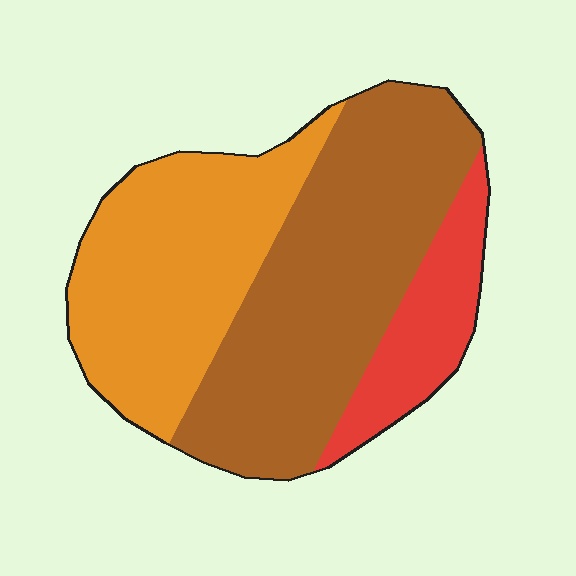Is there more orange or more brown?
Brown.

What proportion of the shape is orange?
Orange covers about 35% of the shape.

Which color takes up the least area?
Red, at roughly 15%.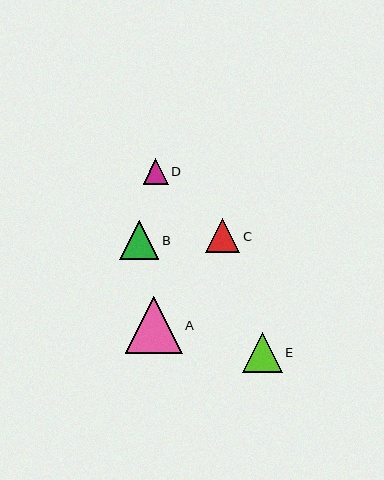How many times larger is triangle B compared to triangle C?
Triangle B is approximately 1.1 times the size of triangle C.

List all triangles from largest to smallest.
From largest to smallest: A, E, B, C, D.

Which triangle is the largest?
Triangle A is the largest with a size of approximately 57 pixels.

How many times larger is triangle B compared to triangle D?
Triangle B is approximately 1.6 times the size of triangle D.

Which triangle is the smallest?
Triangle D is the smallest with a size of approximately 25 pixels.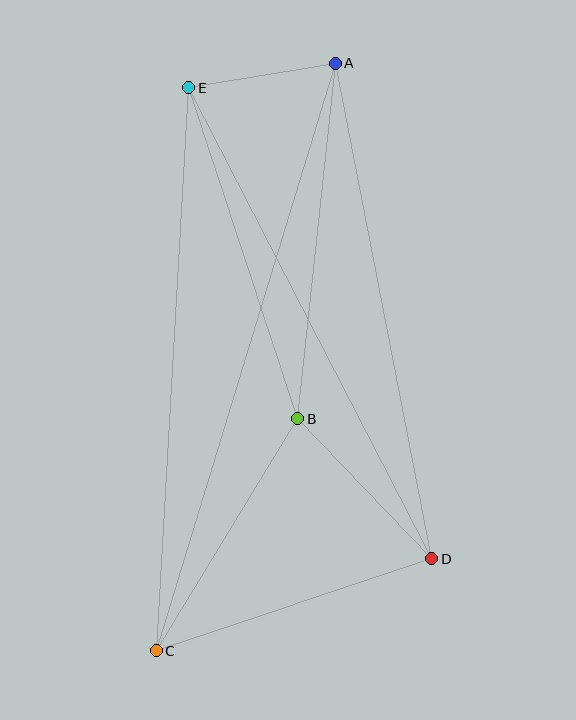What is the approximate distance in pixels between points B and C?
The distance between B and C is approximately 272 pixels.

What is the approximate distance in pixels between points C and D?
The distance between C and D is approximately 291 pixels.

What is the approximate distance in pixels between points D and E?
The distance between D and E is approximately 530 pixels.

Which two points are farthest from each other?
Points A and C are farthest from each other.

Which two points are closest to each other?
Points A and E are closest to each other.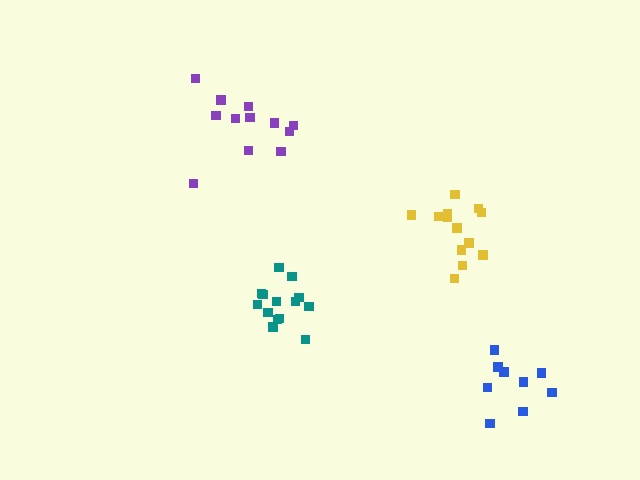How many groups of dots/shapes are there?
There are 4 groups.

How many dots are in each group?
Group 1: 12 dots, Group 2: 14 dots, Group 3: 13 dots, Group 4: 9 dots (48 total).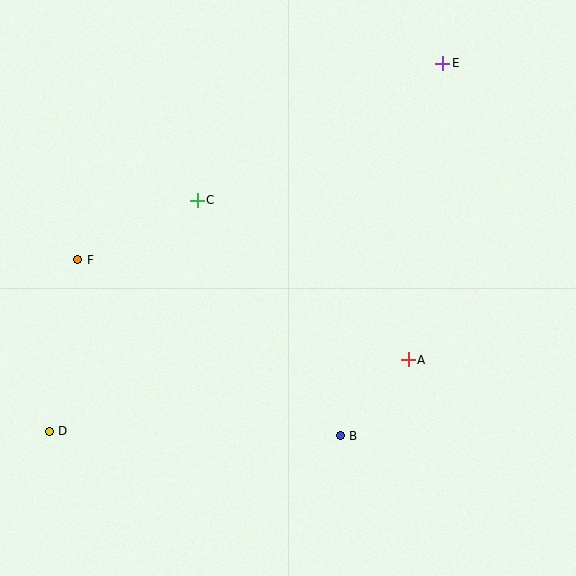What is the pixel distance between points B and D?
The distance between B and D is 291 pixels.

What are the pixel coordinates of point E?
Point E is at (443, 63).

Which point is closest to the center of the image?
Point C at (197, 200) is closest to the center.